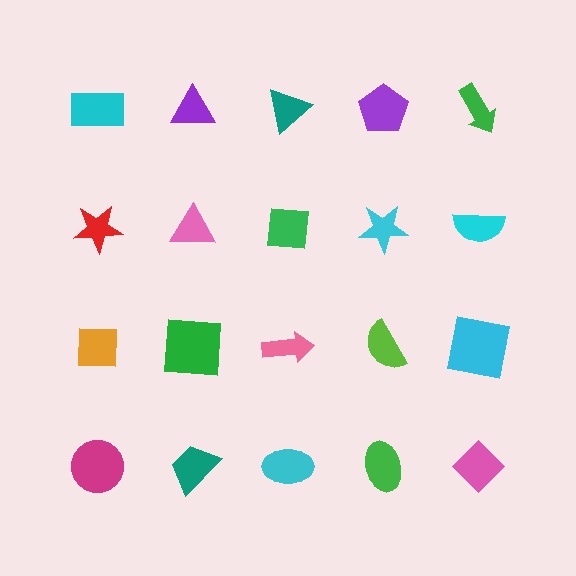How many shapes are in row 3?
5 shapes.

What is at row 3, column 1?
An orange square.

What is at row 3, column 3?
A pink arrow.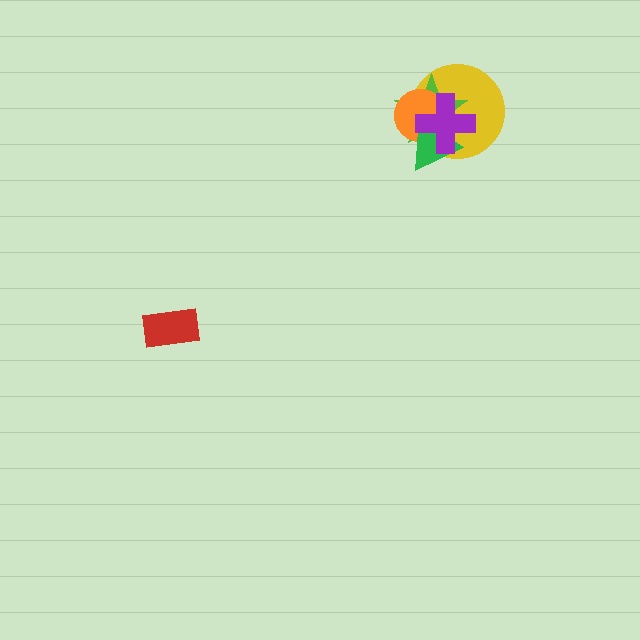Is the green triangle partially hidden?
Yes, it is partially covered by another shape.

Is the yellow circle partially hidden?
Yes, it is partially covered by another shape.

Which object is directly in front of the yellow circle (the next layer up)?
The lime star is directly in front of the yellow circle.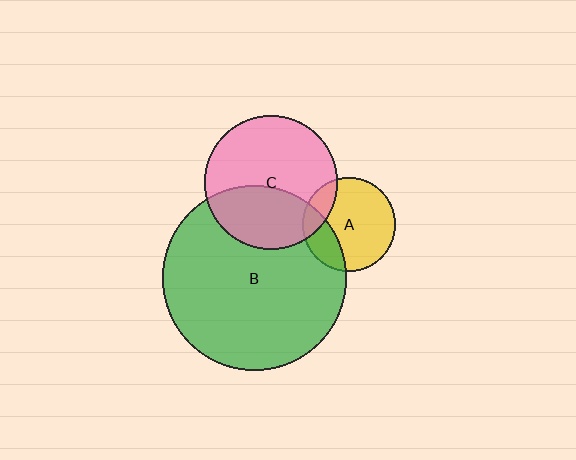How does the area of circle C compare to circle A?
Approximately 2.0 times.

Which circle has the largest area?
Circle B (green).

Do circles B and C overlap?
Yes.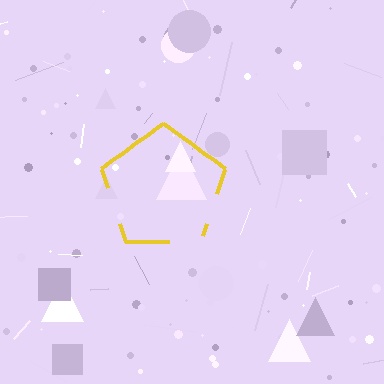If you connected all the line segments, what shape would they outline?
They would outline a pentagon.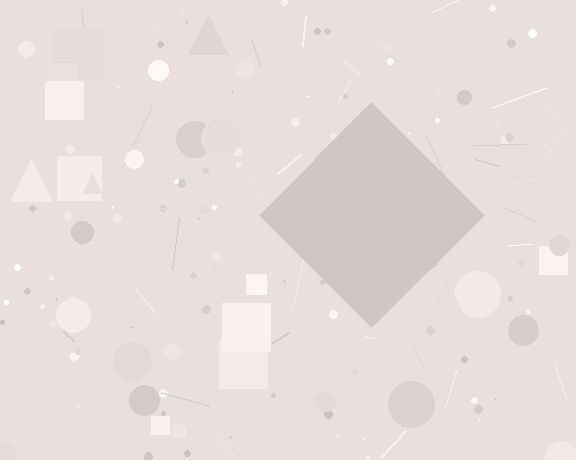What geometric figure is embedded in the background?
A diamond is embedded in the background.